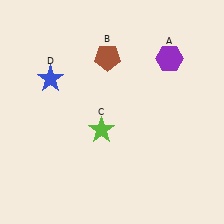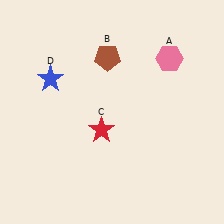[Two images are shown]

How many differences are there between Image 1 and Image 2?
There are 2 differences between the two images.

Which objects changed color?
A changed from purple to pink. C changed from lime to red.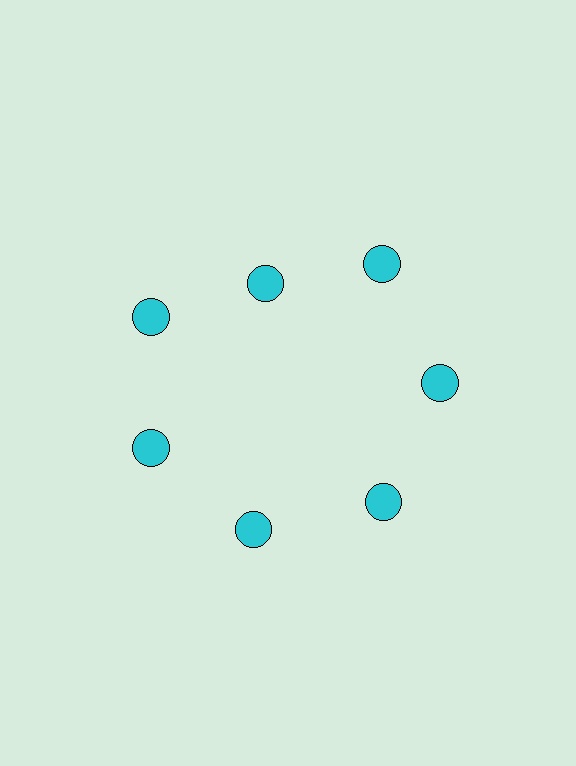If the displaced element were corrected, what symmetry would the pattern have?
It would have 7-fold rotational symmetry — the pattern would map onto itself every 51 degrees.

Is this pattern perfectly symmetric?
No. The 7 cyan circles are arranged in a ring, but one element near the 12 o'clock position is pulled inward toward the center, breaking the 7-fold rotational symmetry.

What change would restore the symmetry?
The symmetry would be restored by moving it outward, back onto the ring so that all 7 circles sit at equal angles and equal distance from the center.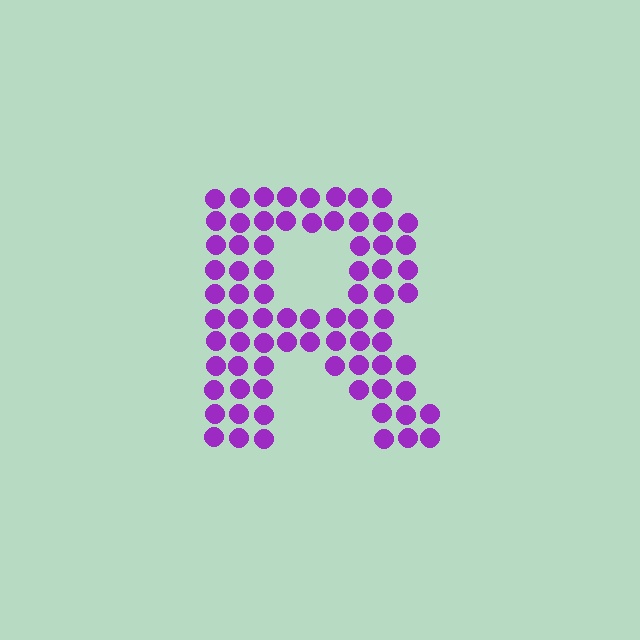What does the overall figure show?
The overall figure shows the letter R.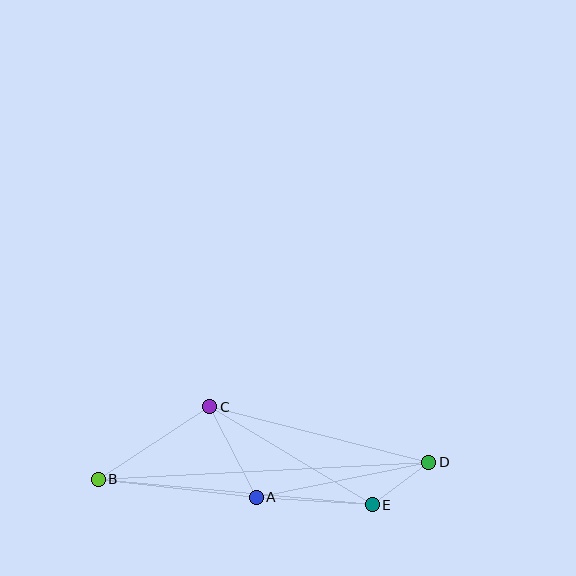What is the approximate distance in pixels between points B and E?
The distance between B and E is approximately 275 pixels.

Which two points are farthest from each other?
Points B and D are farthest from each other.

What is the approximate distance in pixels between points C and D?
The distance between C and D is approximately 226 pixels.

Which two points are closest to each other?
Points D and E are closest to each other.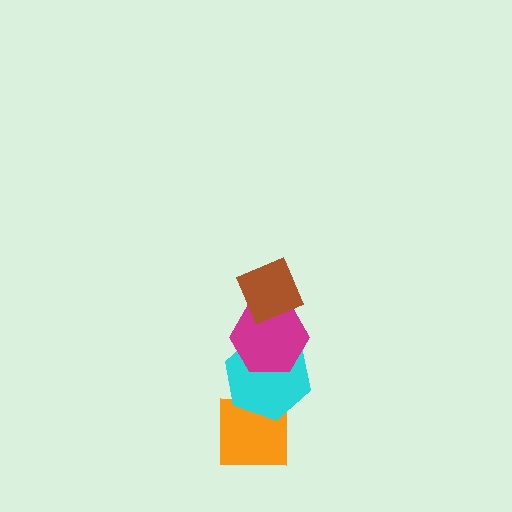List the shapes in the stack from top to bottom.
From top to bottom: the brown diamond, the magenta hexagon, the cyan hexagon, the orange square.